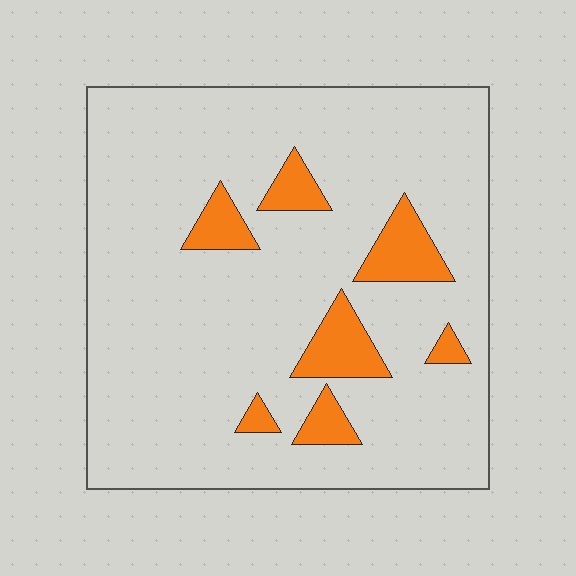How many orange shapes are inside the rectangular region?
7.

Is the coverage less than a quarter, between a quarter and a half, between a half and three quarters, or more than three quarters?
Less than a quarter.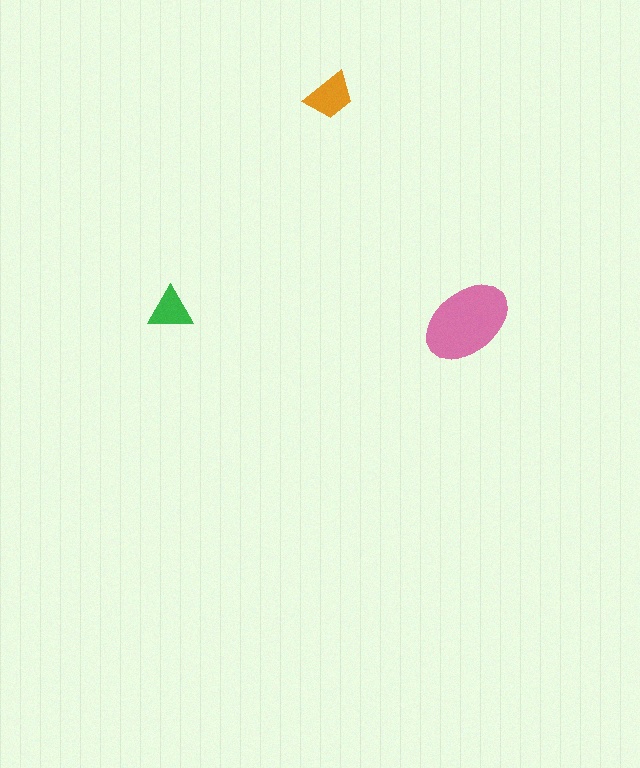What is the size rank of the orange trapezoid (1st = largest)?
2nd.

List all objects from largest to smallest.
The pink ellipse, the orange trapezoid, the green triangle.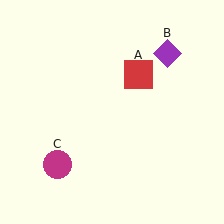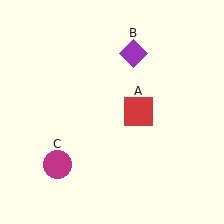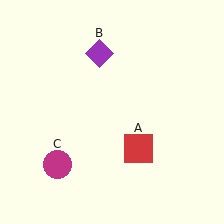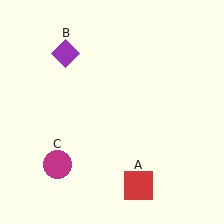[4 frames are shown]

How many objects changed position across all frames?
2 objects changed position: red square (object A), purple diamond (object B).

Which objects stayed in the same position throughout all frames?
Magenta circle (object C) remained stationary.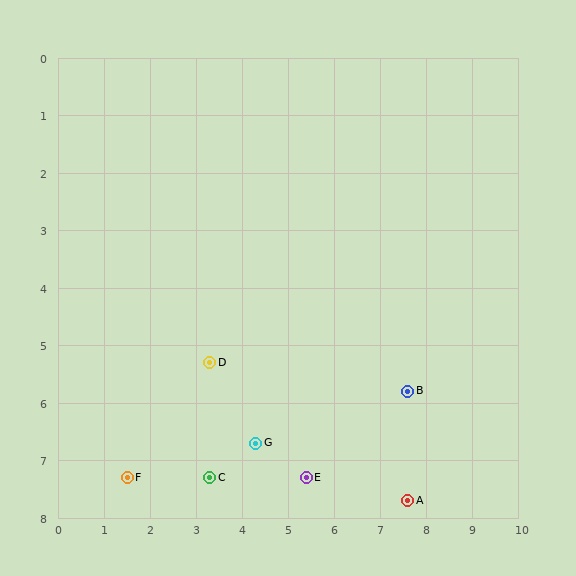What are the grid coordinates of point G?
Point G is at approximately (4.3, 6.7).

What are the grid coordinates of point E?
Point E is at approximately (5.4, 7.3).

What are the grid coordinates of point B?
Point B is at approximately (7.6, 5.8).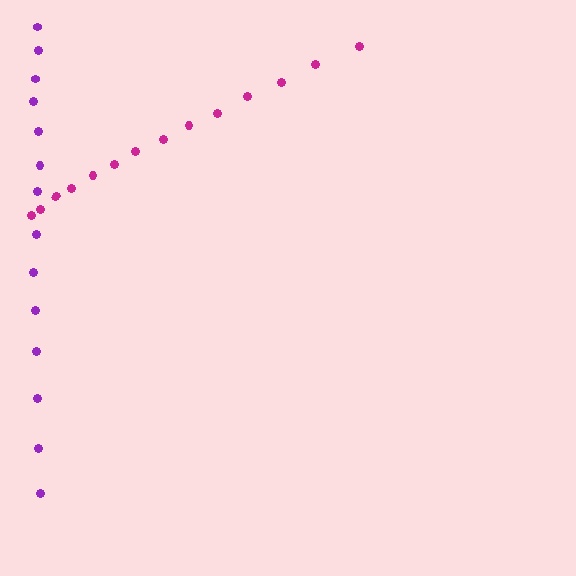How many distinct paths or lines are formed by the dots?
There are 2 distinct paths.